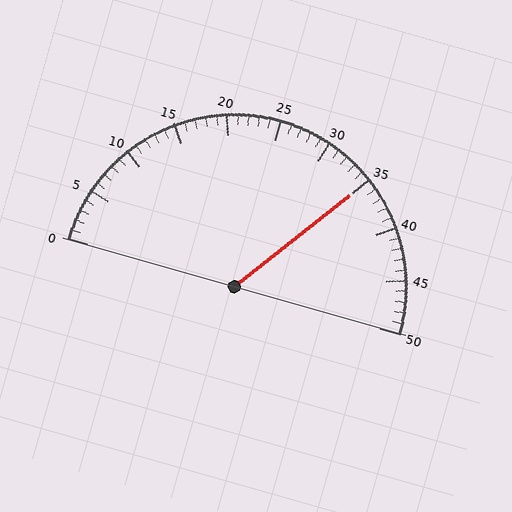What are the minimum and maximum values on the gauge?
The gauge ranges from 0 to 50.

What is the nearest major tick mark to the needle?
The nearest major tick mark is 35.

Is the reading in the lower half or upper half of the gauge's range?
The reading is in the upper half of the range (0 to 50).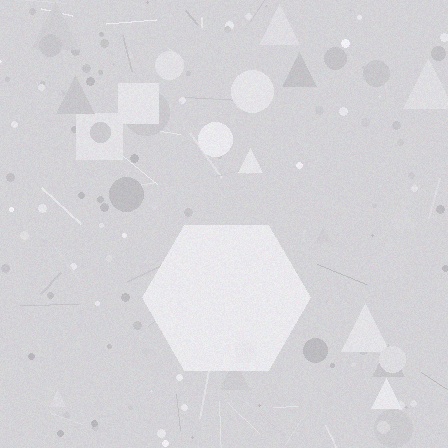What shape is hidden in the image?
A hexagon is hidden in the image.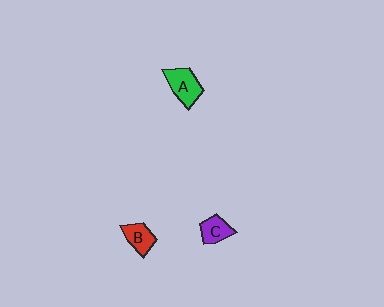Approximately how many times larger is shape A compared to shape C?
Approximately 1.4 times.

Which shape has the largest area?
Shape A (green).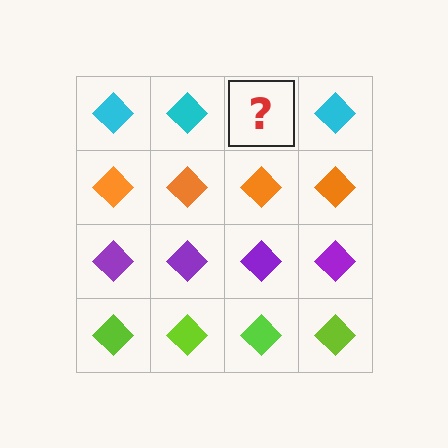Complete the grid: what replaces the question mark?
The question mark should be replaced with a cyan diamond.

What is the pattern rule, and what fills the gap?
The rule is that each row has a consistent color. The gap should be filled with a cyan diamond.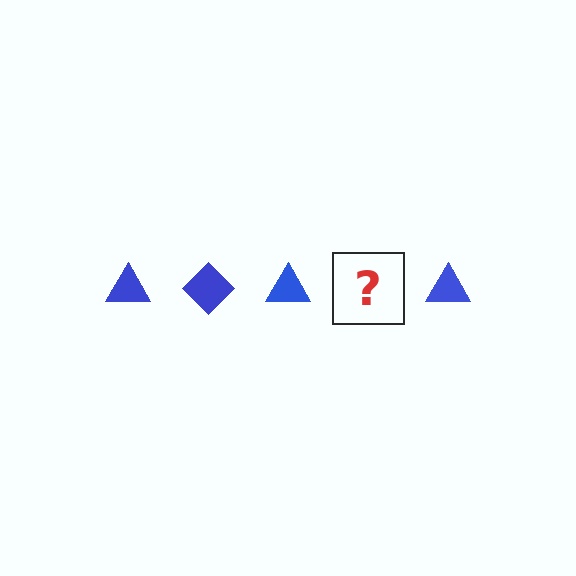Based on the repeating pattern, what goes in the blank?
The blank should be a blue diamond.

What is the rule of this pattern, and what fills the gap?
The rule is that the pattern cycles through triangle, diamond shapes in blue. The gap should be filled with a blue diamond.